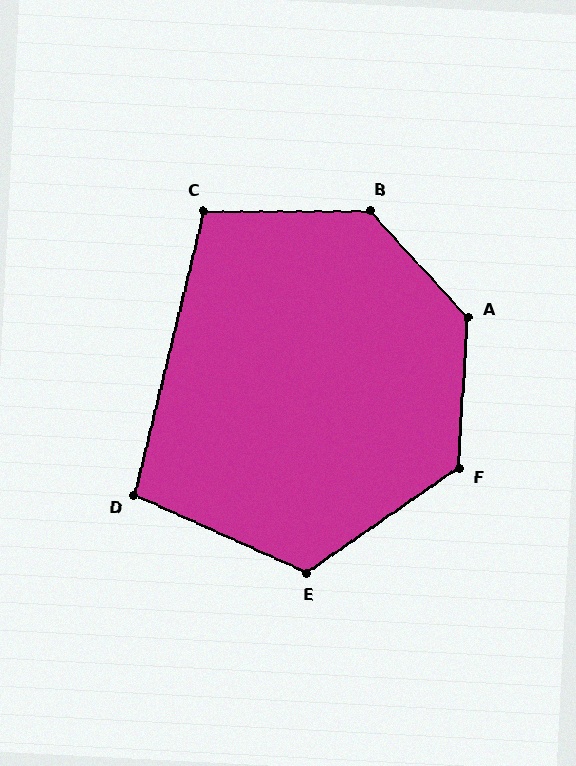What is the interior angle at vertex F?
Approximately 128 degrees (obtuse).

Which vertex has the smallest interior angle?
D, at approximately 100 degrees.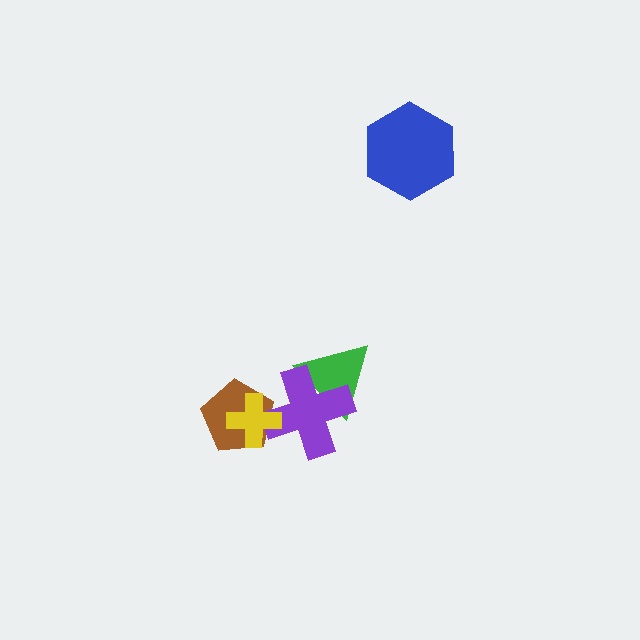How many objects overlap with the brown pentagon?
2 objects overlap with the brown pentagon.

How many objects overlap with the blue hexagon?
0 objects overlap with the blue hexagon.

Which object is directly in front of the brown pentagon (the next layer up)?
The purple cross is directly in front of the brown pentagon.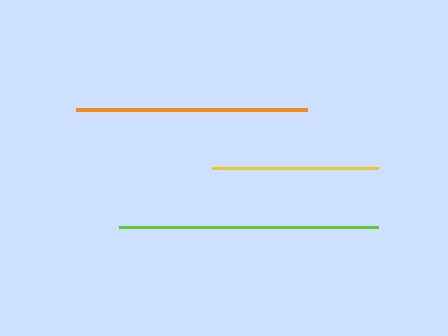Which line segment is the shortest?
The yellow line is the shortest at approximately 166 pixels.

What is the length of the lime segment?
The lime segment is approximately 260 pixels long.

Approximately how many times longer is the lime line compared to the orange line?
The lime line is approximately 1.1 times the length of the orange line.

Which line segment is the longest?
The lime line is the longest at approximately 260 pixels.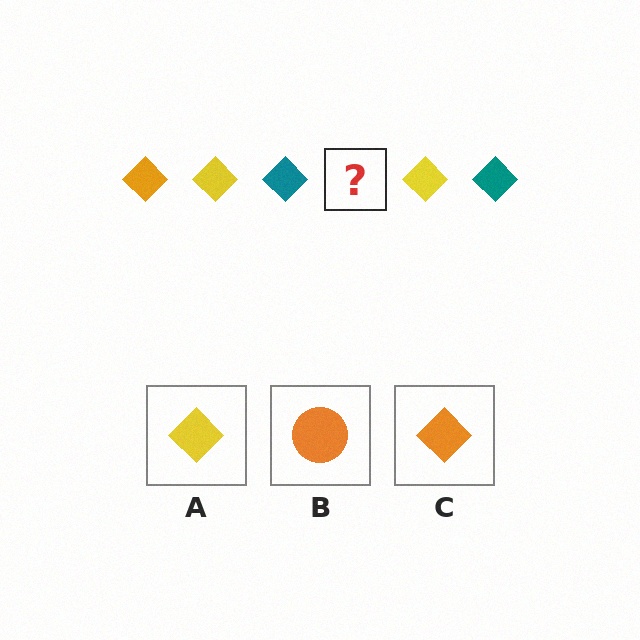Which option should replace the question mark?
Option C.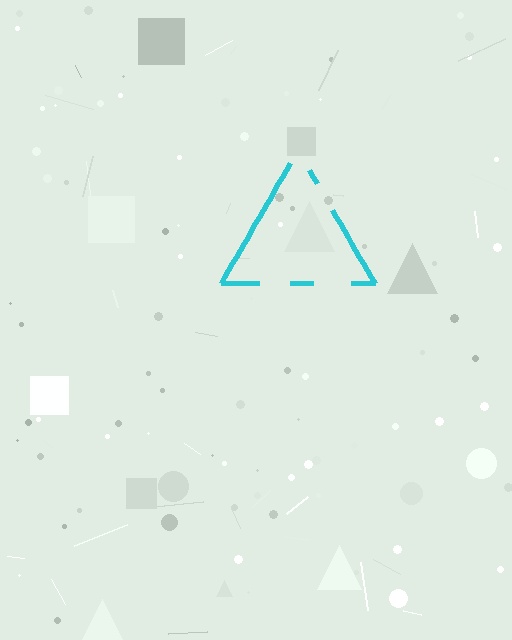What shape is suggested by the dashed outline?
The dashed outline suggests a triangle.